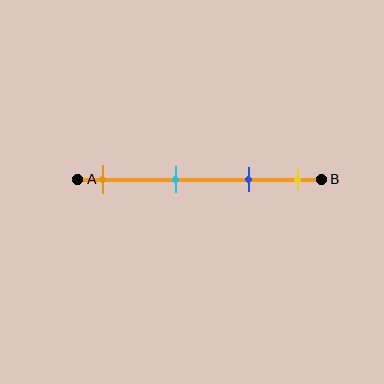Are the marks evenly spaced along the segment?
No, the marks are not evenly spaced.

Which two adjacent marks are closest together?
The blue and yellow marks are the closest adjacent pair.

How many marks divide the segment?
There are 4 marks dividing the segment.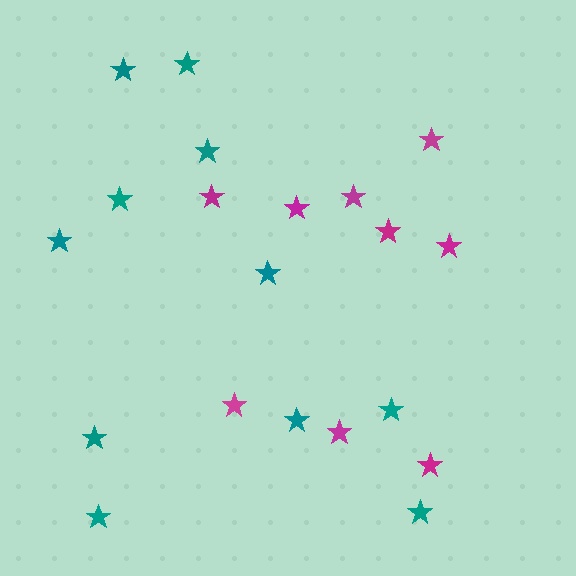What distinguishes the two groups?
There are 2 groups: one group of magenta stars (9) and one group of teal stars (11).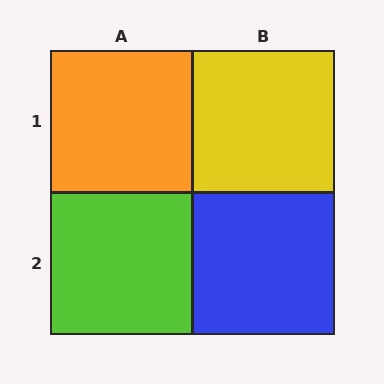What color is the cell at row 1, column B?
Yellow.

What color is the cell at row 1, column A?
Orange.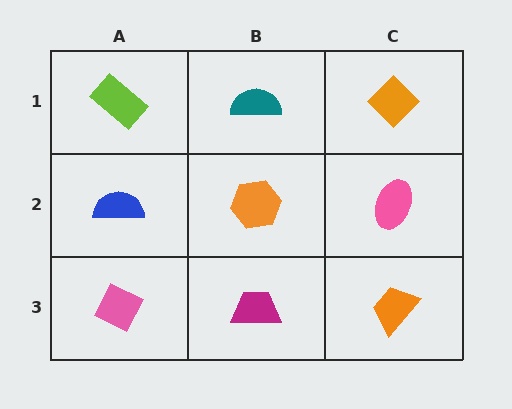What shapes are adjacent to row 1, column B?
An orange hexagon (row 2, column B), a lime rectangle (row 1, column A), an orange diamond (row 1, column C).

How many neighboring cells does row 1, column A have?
2.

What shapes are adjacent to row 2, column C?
An orange diamond (row 1, column C), an orange trapezoid (row 3, column C), an orange hexagon (row 2, column B).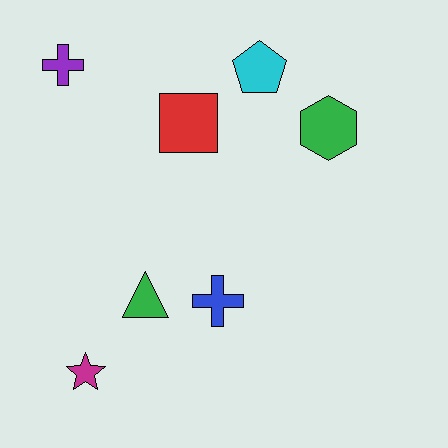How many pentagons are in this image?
There is 1 pentagon.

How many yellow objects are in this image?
There are no yellow objects.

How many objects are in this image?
There are 7 objects.